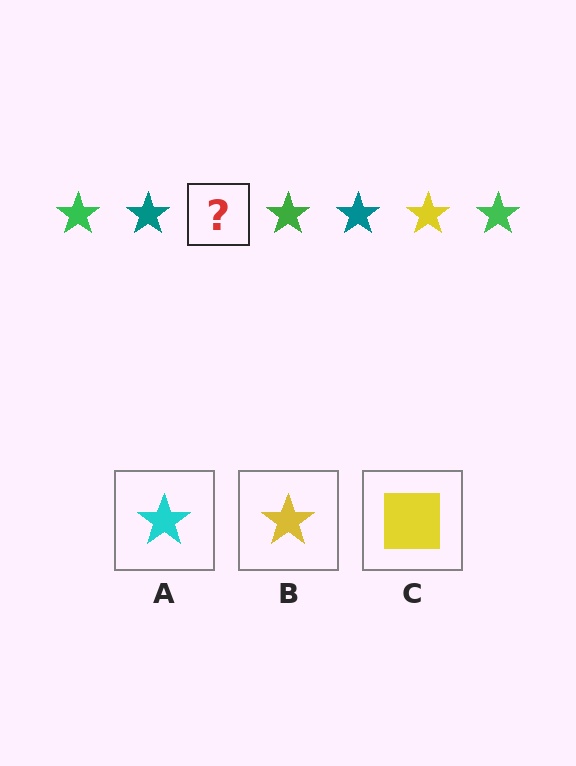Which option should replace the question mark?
Option B.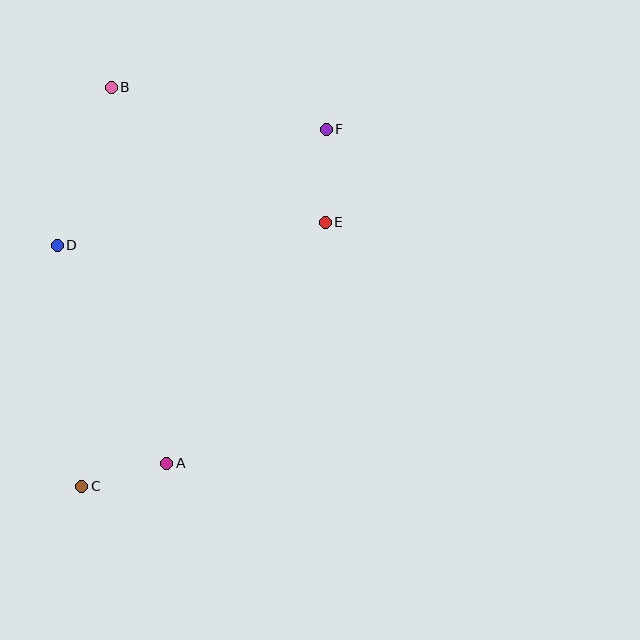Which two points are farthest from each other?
Points C and F are farthest from each other.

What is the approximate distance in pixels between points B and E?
The distance between B and E is approximately 253 pixels.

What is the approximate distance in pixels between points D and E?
The distance between D and E is approximately 269 pixels.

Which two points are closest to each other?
Points A and C are closest to each other.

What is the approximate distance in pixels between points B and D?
The distance between B and D is approximately 167 pixels.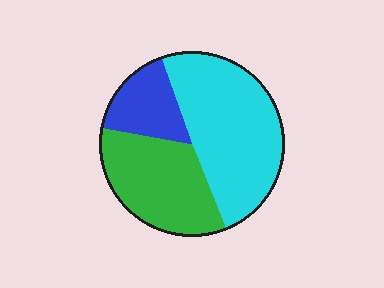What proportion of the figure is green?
Green takes up between a third and a half of the figure.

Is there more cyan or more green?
Cyan.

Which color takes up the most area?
Cyan, at roughly 50%.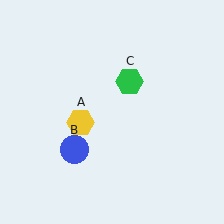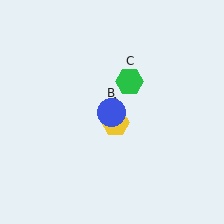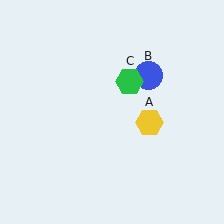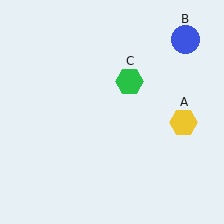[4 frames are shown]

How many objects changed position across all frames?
2 objects changed position: yellow hexagon (object A), blue circle (object B).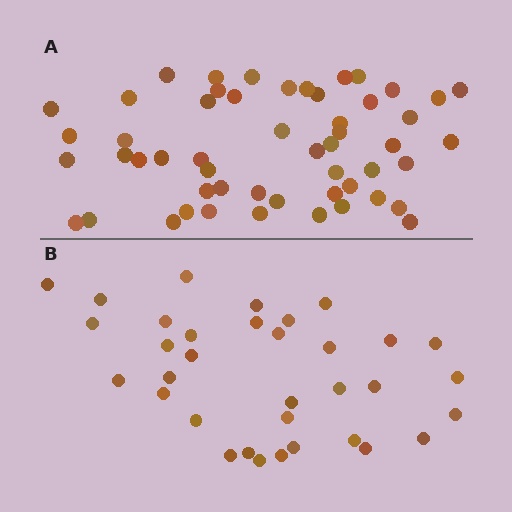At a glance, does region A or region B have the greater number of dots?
Region A (the top region) has more dots.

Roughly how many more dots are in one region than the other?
Region A has approximately 20 more dots than region B.